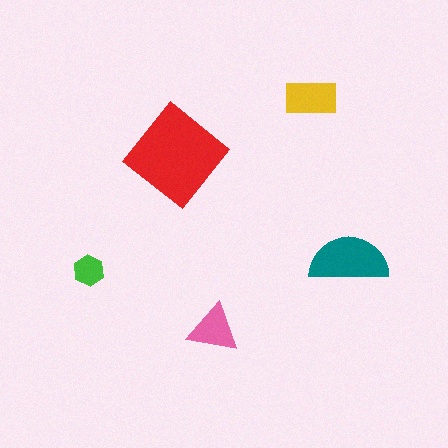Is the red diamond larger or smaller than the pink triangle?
Larger.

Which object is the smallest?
The green hexagon.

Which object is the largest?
The red diamond.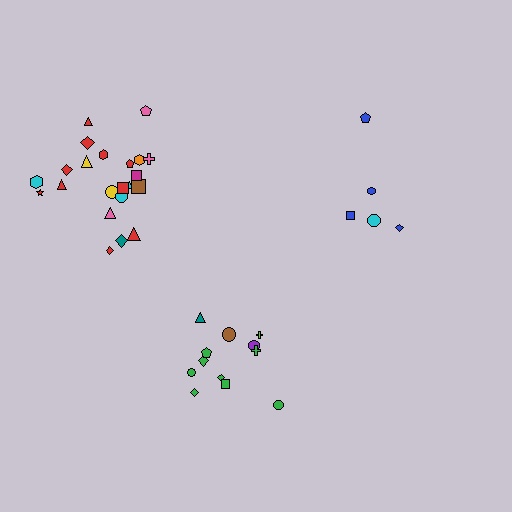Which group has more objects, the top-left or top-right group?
The top-left group.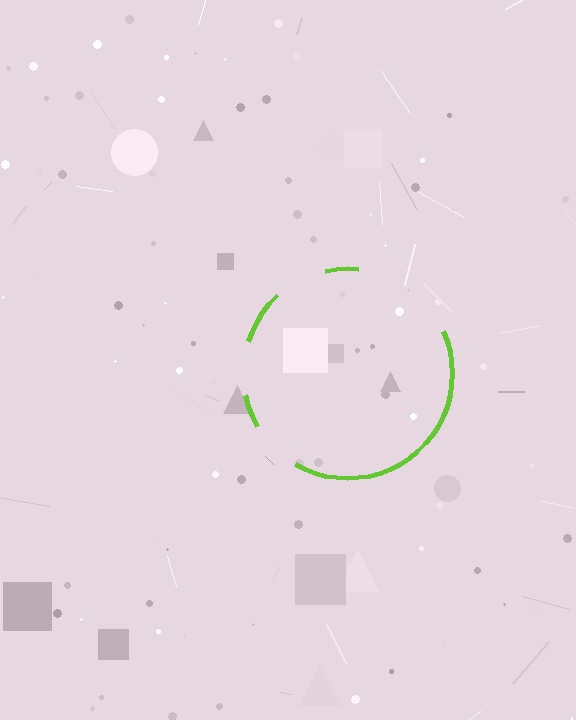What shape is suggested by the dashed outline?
The dashed outline suggests a circle.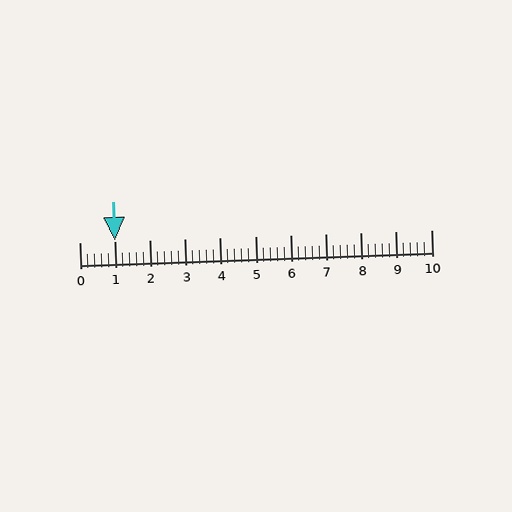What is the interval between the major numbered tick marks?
The major tick marks are spaced 1 units apart.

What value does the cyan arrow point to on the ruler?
The cyan arrow points to approximately 1.0.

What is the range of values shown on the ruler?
The ruler shows values from 0 to 10.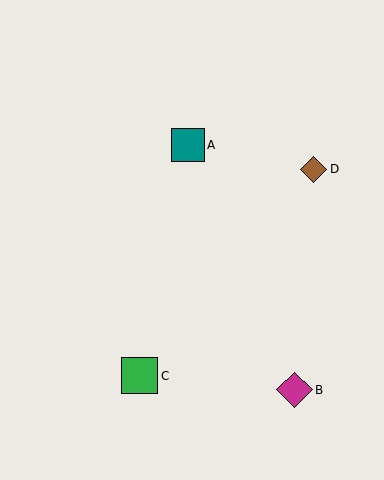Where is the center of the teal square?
The center of the teal square is at (188, 145).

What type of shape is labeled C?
Shape C is a green square.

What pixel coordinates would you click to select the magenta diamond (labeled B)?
Click at (294, 390) to select the magenta diamond B.